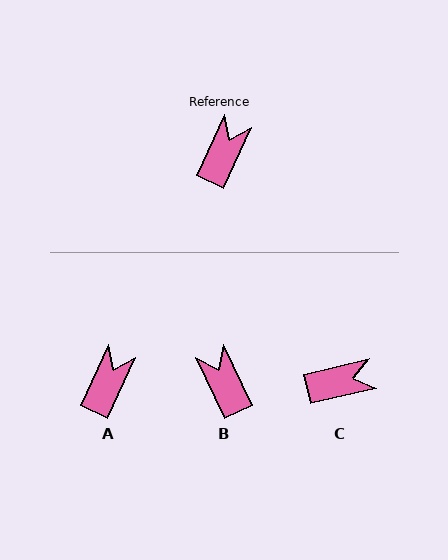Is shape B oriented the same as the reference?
No, it is off by about 50 degrees.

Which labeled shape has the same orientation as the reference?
A.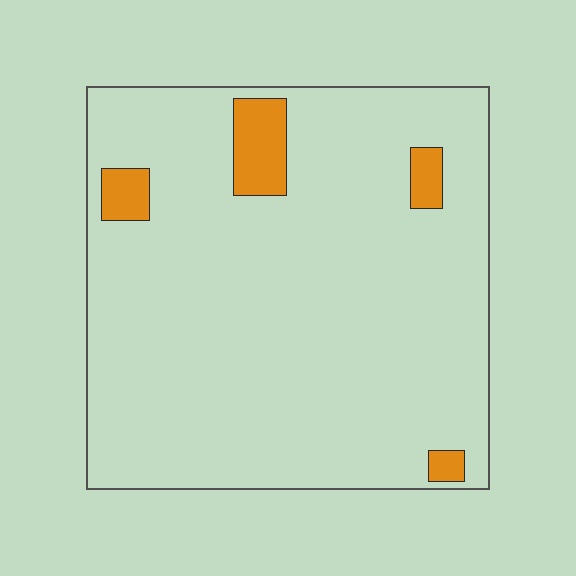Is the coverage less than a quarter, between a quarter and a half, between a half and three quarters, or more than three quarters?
Less than a quarter.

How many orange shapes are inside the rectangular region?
4.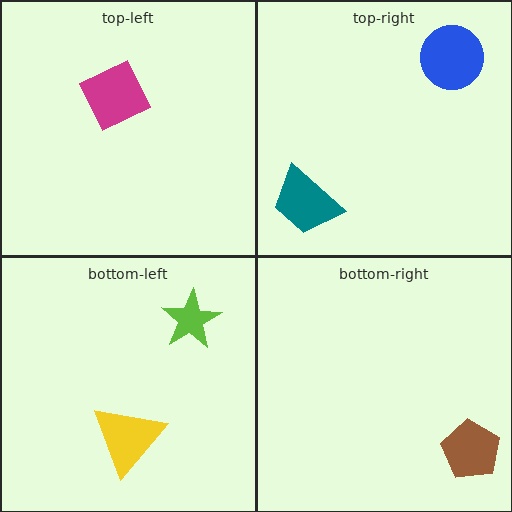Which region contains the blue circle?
The top-right region.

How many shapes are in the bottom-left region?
2.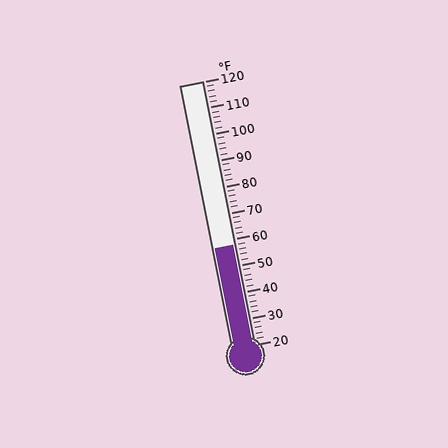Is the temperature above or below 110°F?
The temperature is below 110°F.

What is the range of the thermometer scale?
The thermometer scale ranges from 20°F to 120°F.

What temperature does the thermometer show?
The thermometer shows approximately 58°F.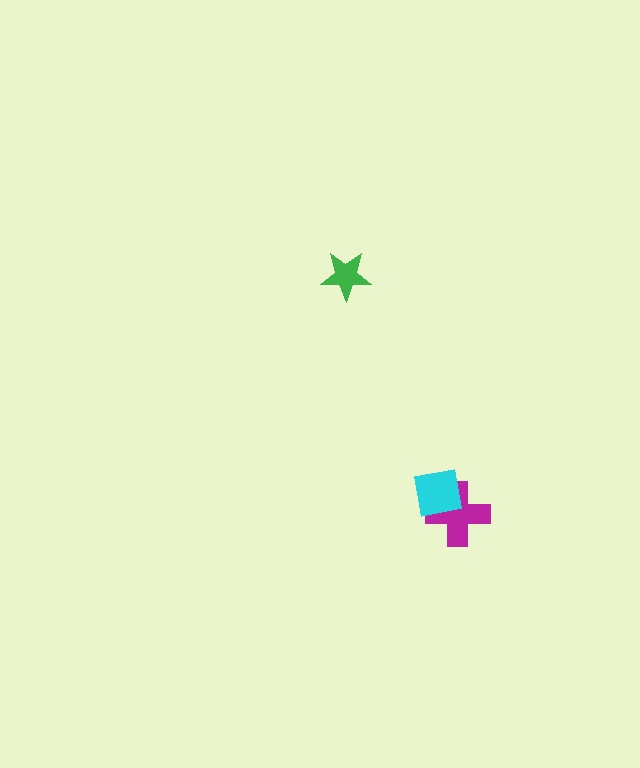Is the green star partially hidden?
No, no other shape covers it.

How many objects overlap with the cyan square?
1 object overlaps with the cyan square.